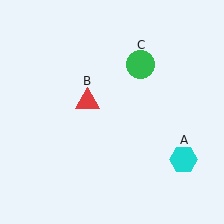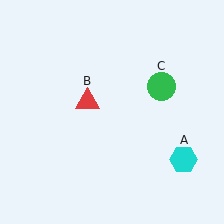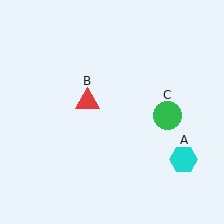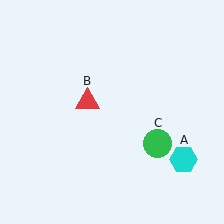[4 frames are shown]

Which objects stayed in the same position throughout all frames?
Cyan hexagon (object A) and red triangle (object B) remained stationary.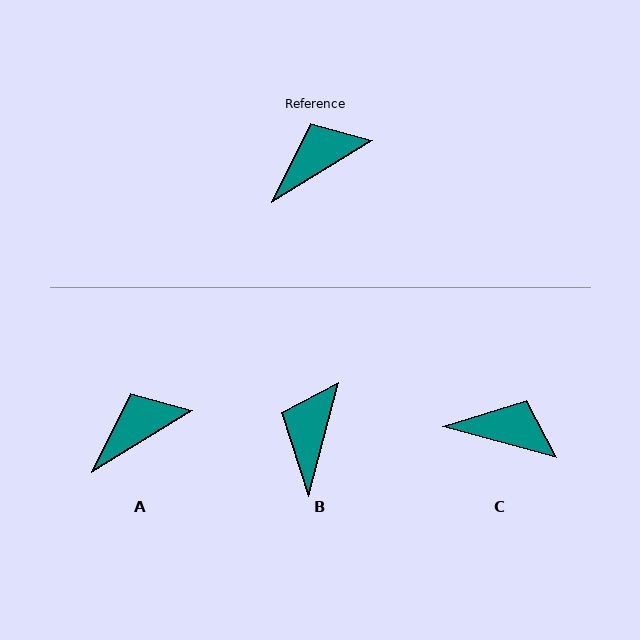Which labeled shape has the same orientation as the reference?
A.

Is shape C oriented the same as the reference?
No, it is off by about 46 degrees.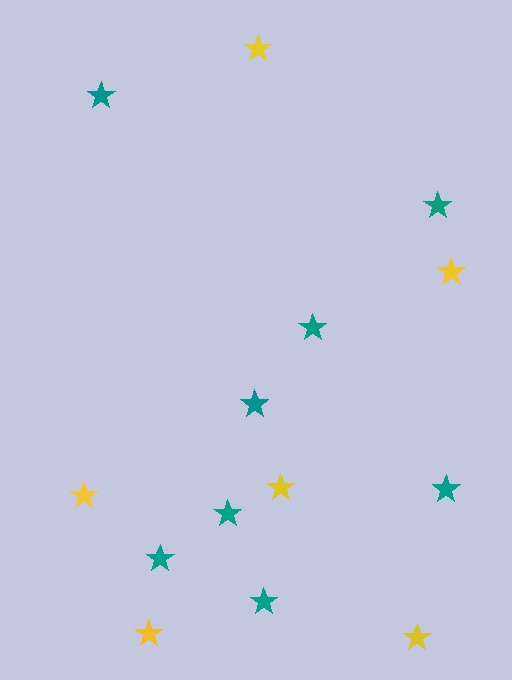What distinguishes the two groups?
There are 2 groups: one group of yellow stars (6) and one group of teal stars (8).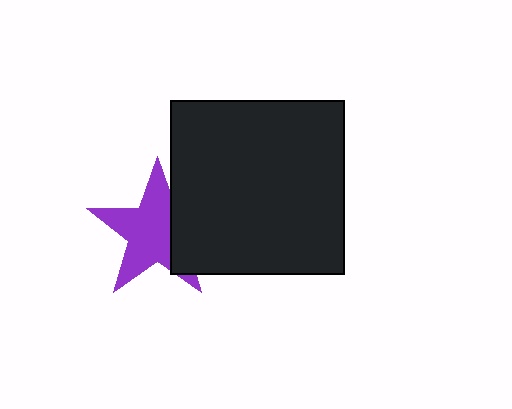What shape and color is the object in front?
The object in front is a black square.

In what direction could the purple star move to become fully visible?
The purple star could move left. That would shift it out from behind the black square entirely.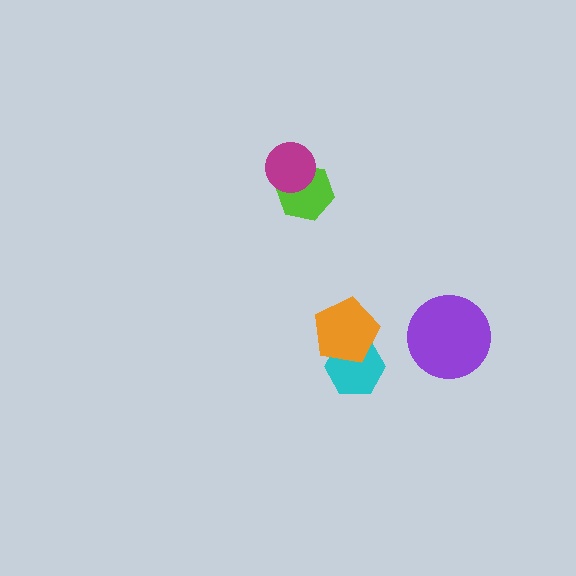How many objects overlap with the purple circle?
0 objects overlap with the purple circle.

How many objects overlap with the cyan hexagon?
1 object overlaps with the cyan hexagon.